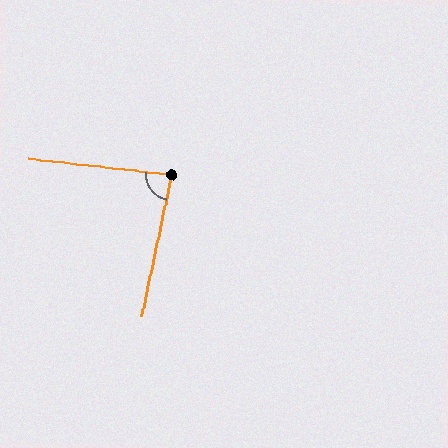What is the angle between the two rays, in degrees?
Approximately 84 degrees.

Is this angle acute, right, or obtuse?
It is acute.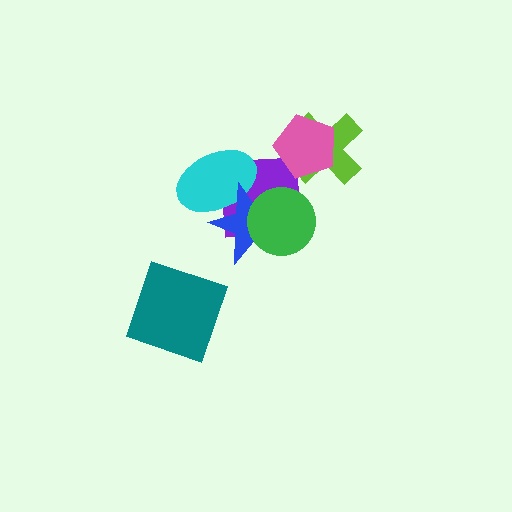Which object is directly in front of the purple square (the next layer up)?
The cyan ellipse is directly in front of the purple square.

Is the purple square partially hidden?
Yes, it is partially covered by another shape.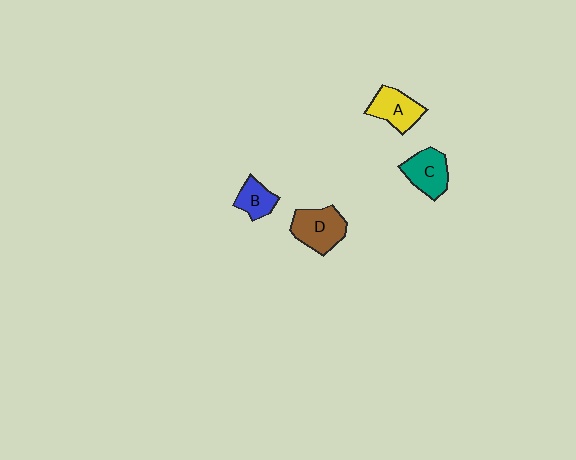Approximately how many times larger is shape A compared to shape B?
Approximately 1.4 times.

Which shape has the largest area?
Shape D (brown).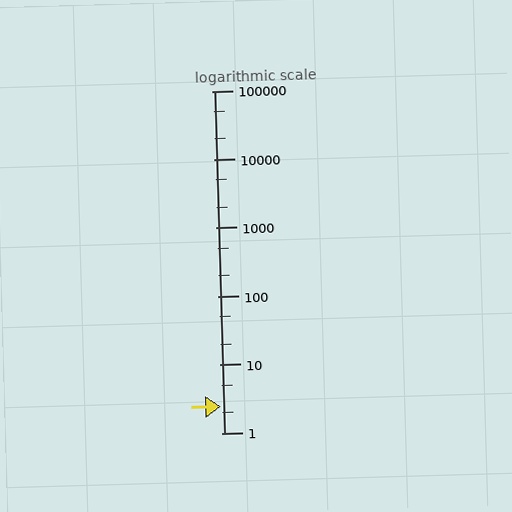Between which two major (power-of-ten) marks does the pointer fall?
The pointer is between 1 and 10.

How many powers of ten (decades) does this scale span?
The scale spans 5 decades, from 1 to 100000.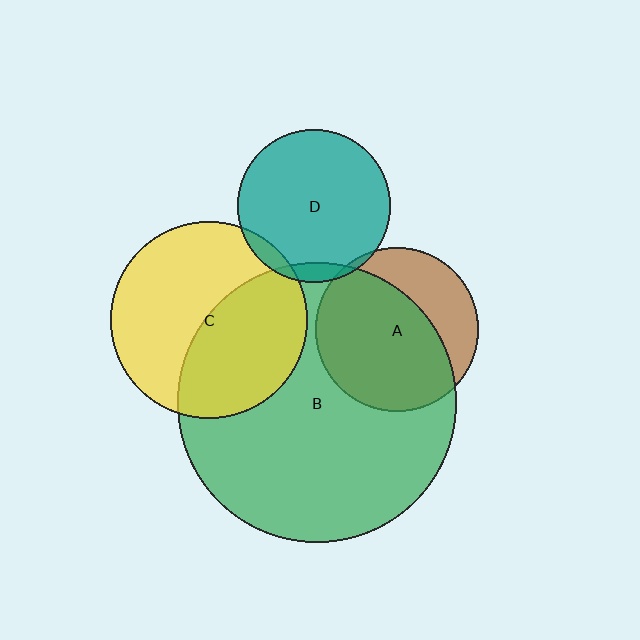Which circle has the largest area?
Circle B (green).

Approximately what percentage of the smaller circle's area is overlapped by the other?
Approximately 5%.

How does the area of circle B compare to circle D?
Approximately 3.3 times.